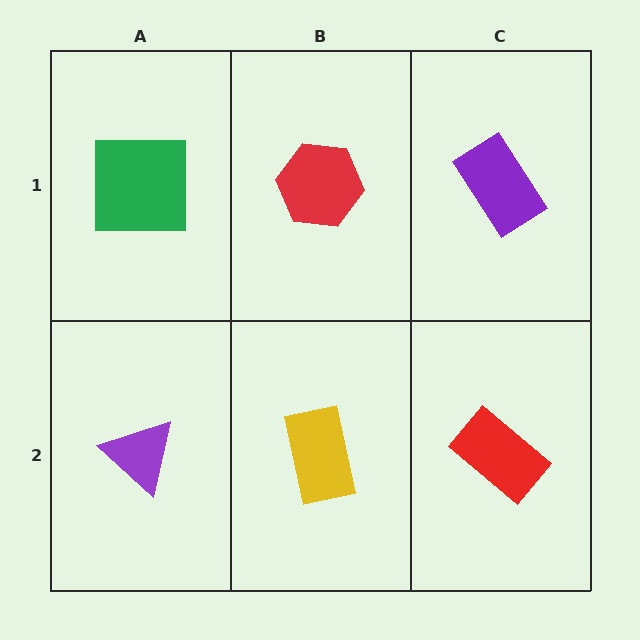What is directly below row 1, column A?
A purple triangle.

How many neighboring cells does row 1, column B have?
3.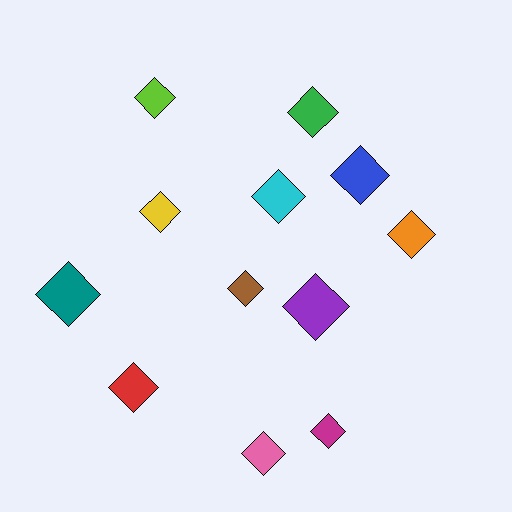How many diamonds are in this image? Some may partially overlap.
There are 12 diamonds.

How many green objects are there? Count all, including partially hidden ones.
There is 1 green object.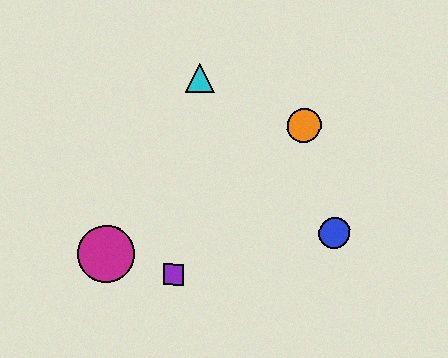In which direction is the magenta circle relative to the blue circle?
The magenta circle is to the left of the blue circle.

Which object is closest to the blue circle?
The orange circle is closest to the blue circle.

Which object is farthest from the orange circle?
The magenta circle is farthest from the orange circle.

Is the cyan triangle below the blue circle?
No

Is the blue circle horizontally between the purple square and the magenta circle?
No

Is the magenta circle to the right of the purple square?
No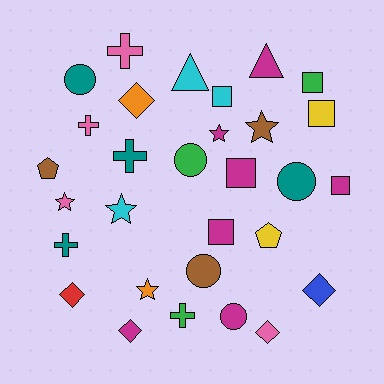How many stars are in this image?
There are 5 stars.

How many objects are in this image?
There are 30 objects.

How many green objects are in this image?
There are 3 green objects.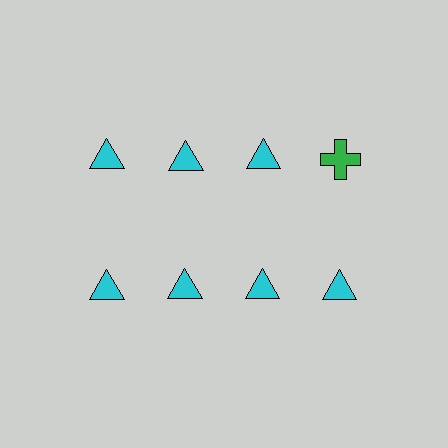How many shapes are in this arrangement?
There are 8 shapes arranged in a grid pattern.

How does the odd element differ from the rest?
It differs in both color (green instead of cyan) and shape (cross instead of triangle).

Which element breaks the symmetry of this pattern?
The green cross in the top row, second from right column breaks the symmetry. All other shapes are cyan triangles.